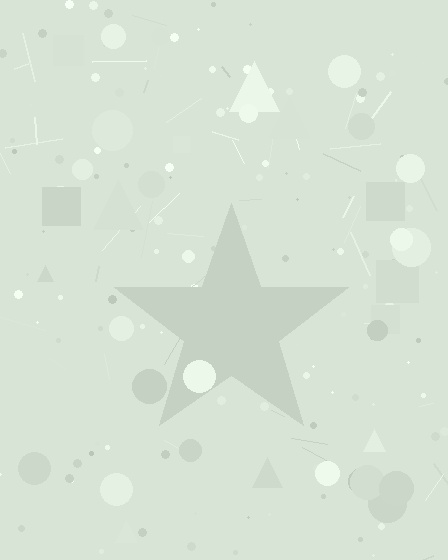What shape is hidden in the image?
A star is hidden in the image.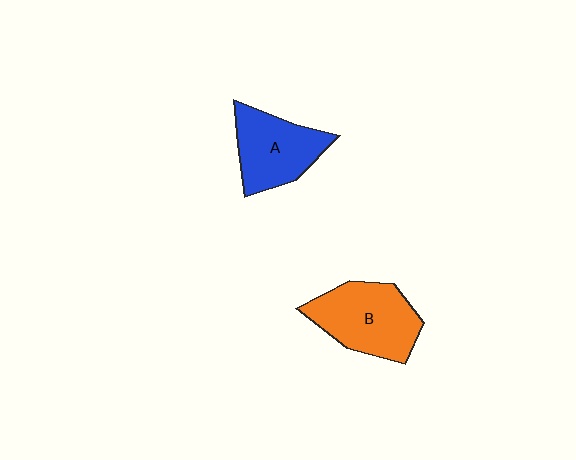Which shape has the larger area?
Shape B (orange).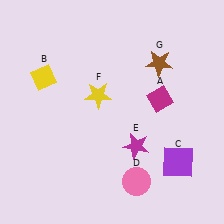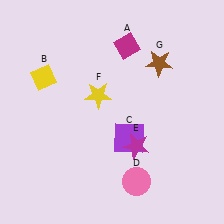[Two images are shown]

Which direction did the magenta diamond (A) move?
The magenta diamond (A) moved up.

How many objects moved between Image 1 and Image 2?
2 objects moved between the two images.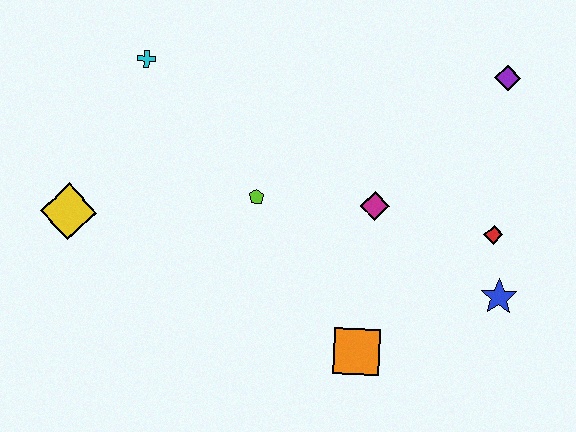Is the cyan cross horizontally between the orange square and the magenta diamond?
No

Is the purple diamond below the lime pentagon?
No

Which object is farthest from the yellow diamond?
The purple diamond is farthest from the yellow diamond.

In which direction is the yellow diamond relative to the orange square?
The yellow diamond is to the left of the orange square.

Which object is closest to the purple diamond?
The red diamond is closest to the purple diamond.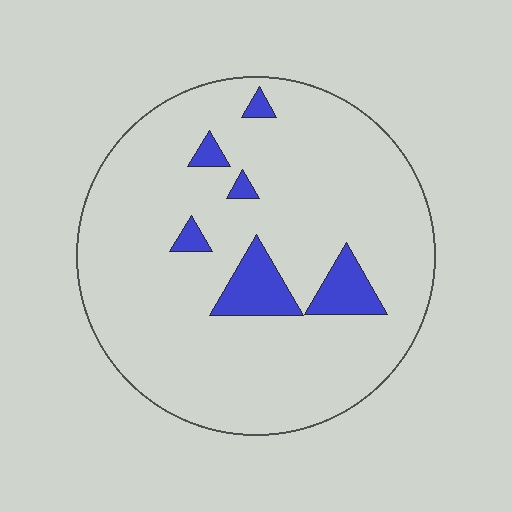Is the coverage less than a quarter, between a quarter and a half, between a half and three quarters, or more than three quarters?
Less than a quarter.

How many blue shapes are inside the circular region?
6.